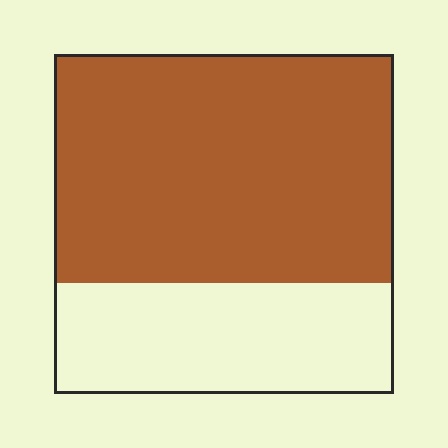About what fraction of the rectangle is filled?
About two thirds (2/3).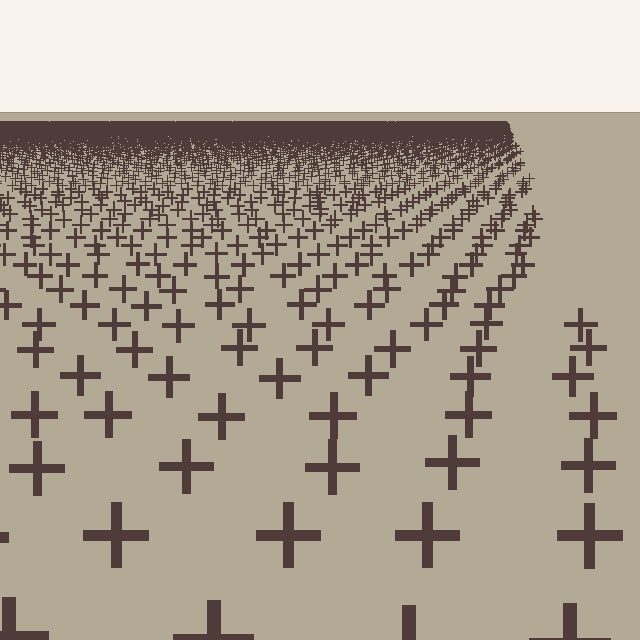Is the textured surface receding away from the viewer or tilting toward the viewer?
The surface is receding away from the viewer. Texture elements get smaller and denser toward the top.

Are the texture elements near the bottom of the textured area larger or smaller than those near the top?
Larger. Near the bottom, elements are closer to the viewer and appear at a bigger on-screen size.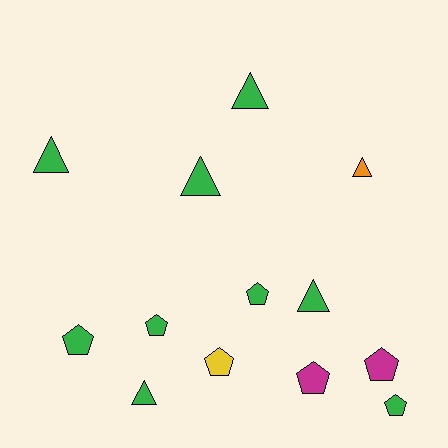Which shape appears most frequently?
Pentagon, with 7 objects.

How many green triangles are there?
There are 5 green triangles.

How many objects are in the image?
There are 13 objects.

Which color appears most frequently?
Green, with 9 objects.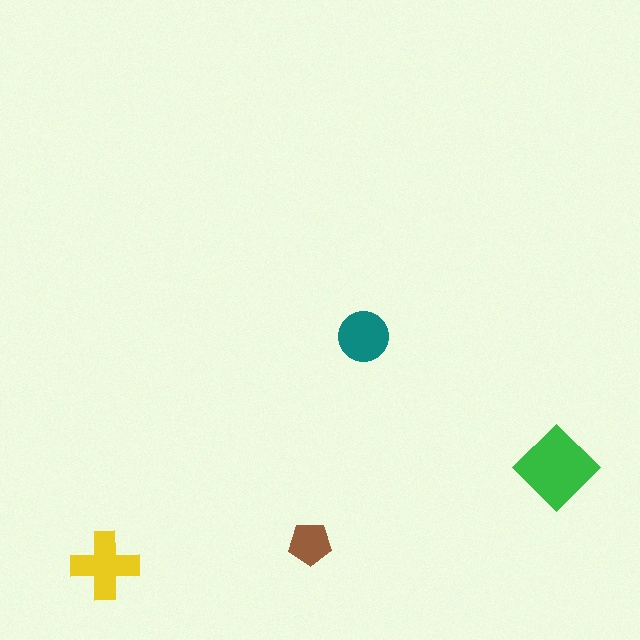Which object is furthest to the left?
The yellow cross is leftmost.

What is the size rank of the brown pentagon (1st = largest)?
4th.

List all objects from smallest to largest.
The brown pentagon, the teal circle, the yellow cross, the green diamond.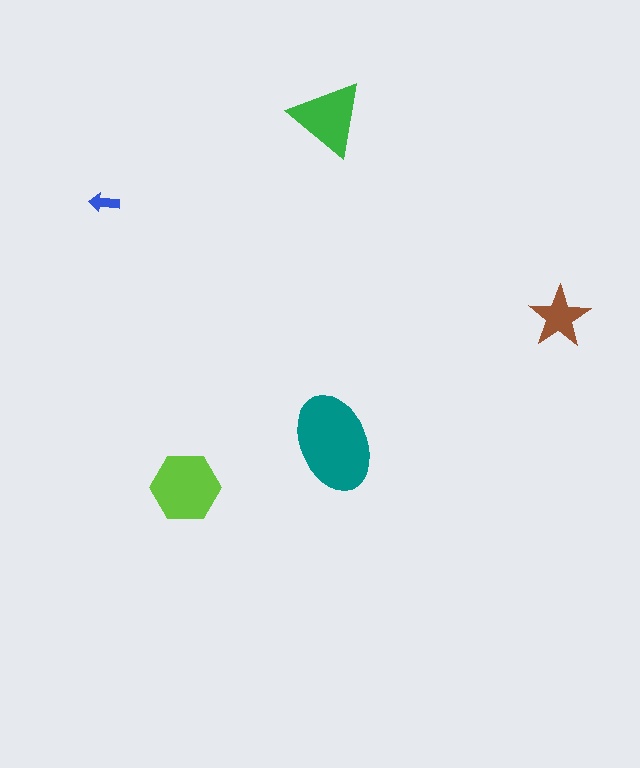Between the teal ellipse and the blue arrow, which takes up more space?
The teal ellipse.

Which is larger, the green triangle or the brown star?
The green triangle.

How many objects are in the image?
There are 5 objects in the image.